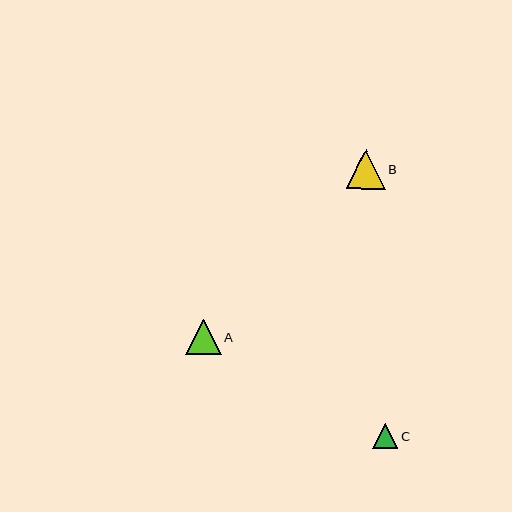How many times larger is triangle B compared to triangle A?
Triangle B is approximately 1.1 times the size of triangle A.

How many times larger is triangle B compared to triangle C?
Triangle B is approximately 1.5 times the size of triangle C.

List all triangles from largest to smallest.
From largest to smallest: B, A, C.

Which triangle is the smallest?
Triangle C is the smallest with a size of approximately 25 pixels.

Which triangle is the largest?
Triangle B is the largest with a size of approximately 39 pixels.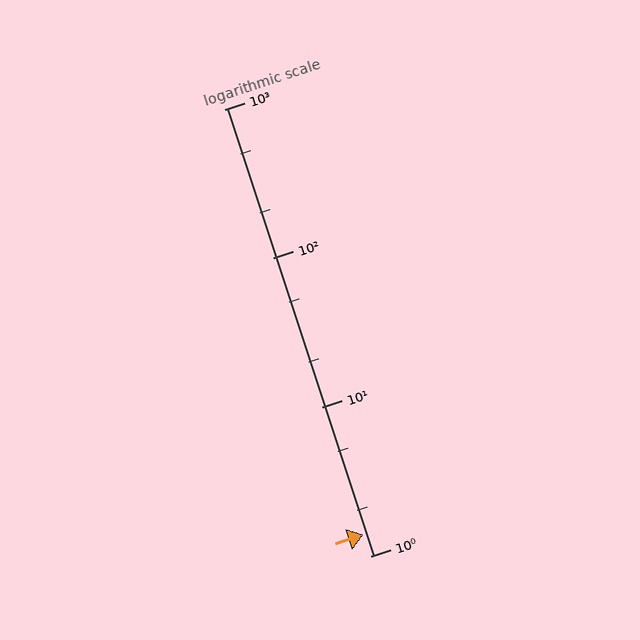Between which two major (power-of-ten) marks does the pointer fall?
The pointer is between 1 and 10.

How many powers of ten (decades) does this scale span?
The scale spans 3 decades, from 1 to 1000.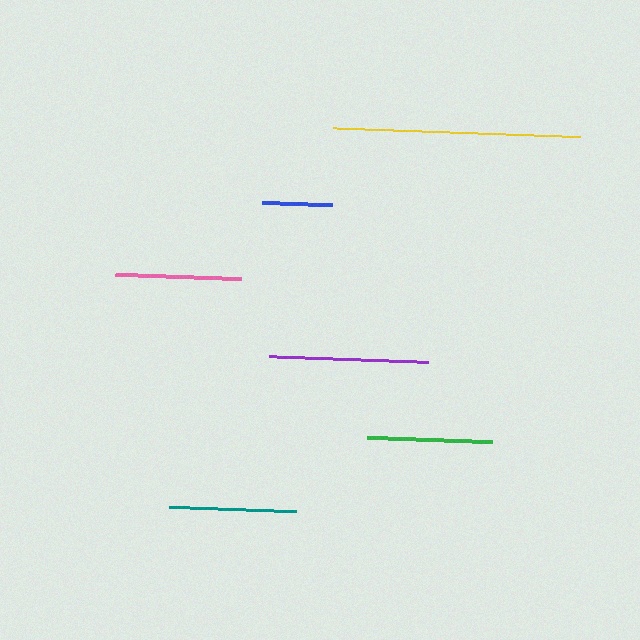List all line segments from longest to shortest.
From longest to shortest: yellow, purple, teal, pink, green, blue.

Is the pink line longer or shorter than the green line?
The pink line is longer than the green line.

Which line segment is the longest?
The yellow line is the longest at approximately 247 pixels.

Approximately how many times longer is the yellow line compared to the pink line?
The yellow line is approximately 2.0 times the length of the pink line.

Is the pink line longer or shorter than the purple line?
The purple line is longer than the pink line.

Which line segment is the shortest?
The blue line is the shortest at approximately 70 pixels.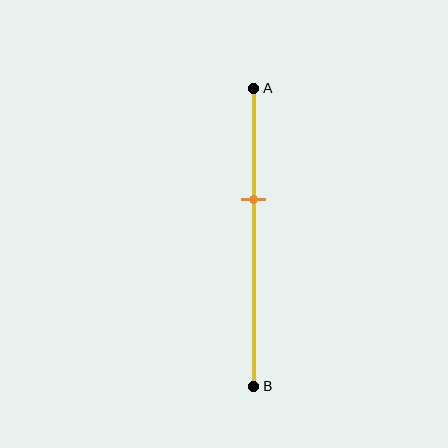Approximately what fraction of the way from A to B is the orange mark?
The orange mark is approximately 35% of the way from A to B.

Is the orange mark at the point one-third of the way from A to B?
No, the mark is at about 35% from A, not at the 33% one-third point.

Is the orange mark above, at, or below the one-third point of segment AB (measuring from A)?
The orange mark is below the one-third point of segment AB.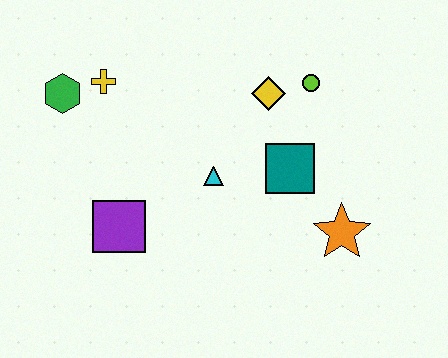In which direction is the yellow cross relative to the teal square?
The yellow cross is to the left of the teal square.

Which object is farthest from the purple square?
The lime circle is farthest from the purple square.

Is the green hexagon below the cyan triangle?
No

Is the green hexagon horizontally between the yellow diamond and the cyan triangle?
No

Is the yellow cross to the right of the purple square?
No